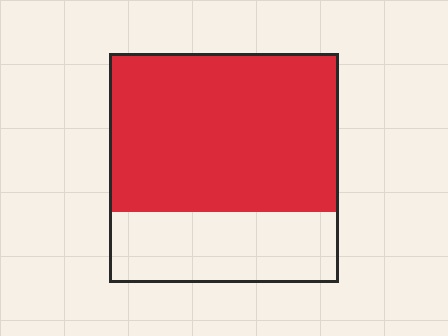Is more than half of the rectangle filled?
Yes.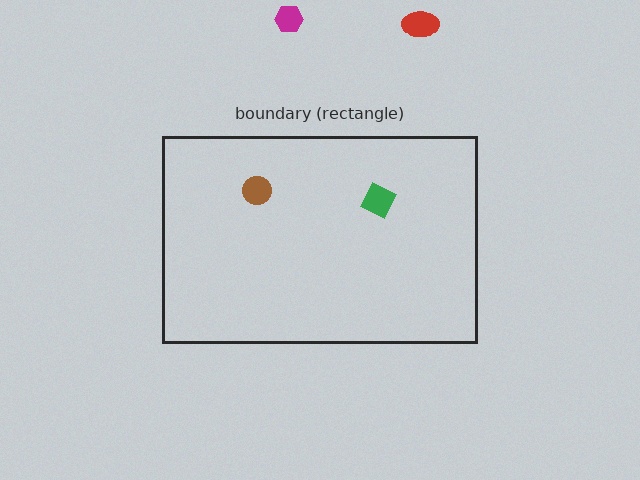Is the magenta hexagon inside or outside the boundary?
Outside.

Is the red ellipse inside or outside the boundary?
Outside.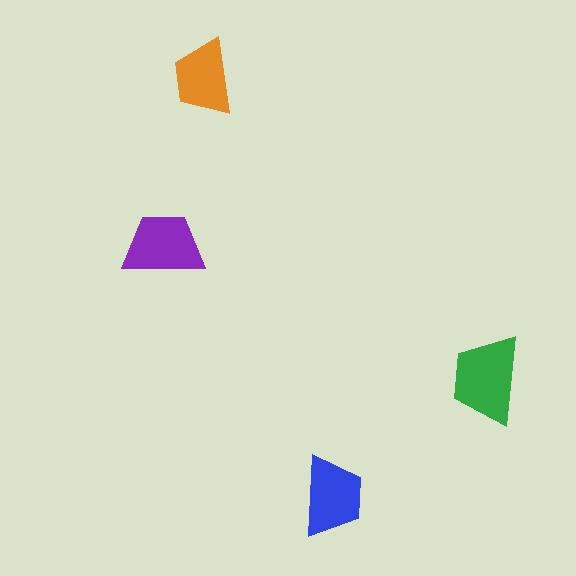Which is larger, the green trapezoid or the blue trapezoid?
The green one.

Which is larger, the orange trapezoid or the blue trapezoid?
The blue one.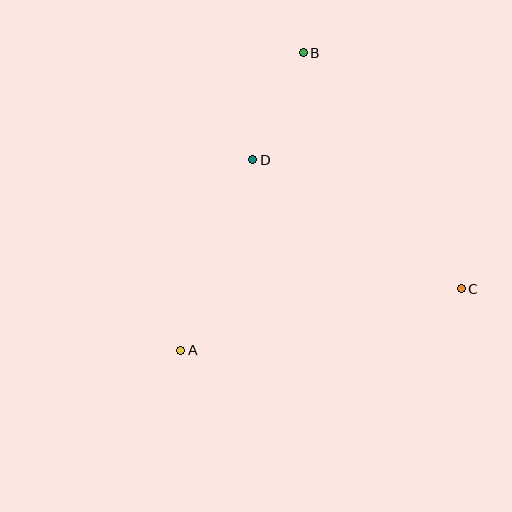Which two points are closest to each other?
Points B and D are closest to each other.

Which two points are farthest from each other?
Points A and B are farthest from each other.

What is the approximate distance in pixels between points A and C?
The distance between A and C is approximately 287 pixels.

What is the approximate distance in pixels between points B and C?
The distance between B and C is approximately 284 pixels.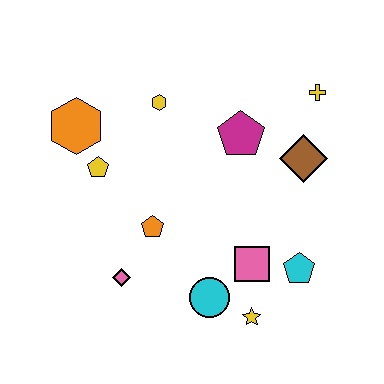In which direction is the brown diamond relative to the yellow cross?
The brown diamond is below the yellow cross.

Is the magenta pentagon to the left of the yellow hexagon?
No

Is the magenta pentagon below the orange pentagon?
No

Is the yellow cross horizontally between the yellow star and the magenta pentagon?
No